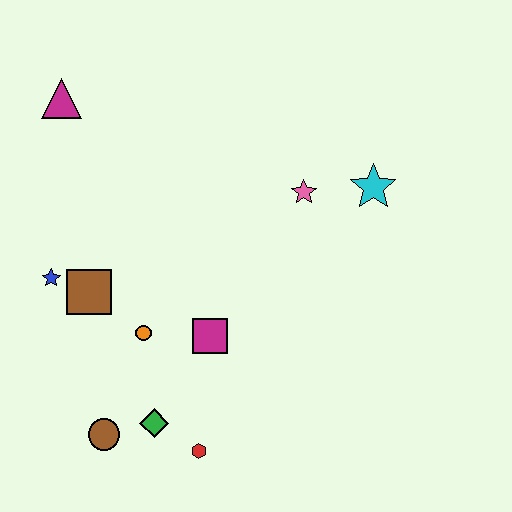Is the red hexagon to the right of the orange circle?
Yes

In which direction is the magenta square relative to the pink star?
The magenta square is below the pink star.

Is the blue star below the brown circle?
No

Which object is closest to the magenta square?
The orange circle is closest to the magenta square.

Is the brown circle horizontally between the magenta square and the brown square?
Yes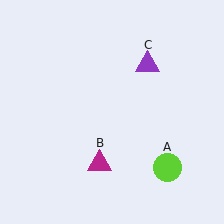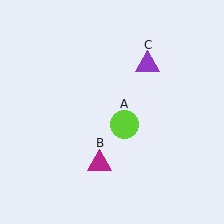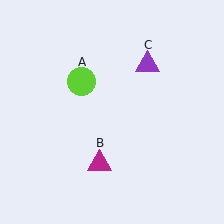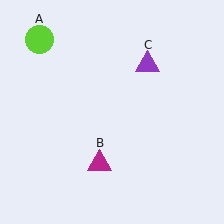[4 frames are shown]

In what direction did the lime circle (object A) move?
The lime circle (object A) moved up and to the left.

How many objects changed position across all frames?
1 object changed position: lime circle (object A).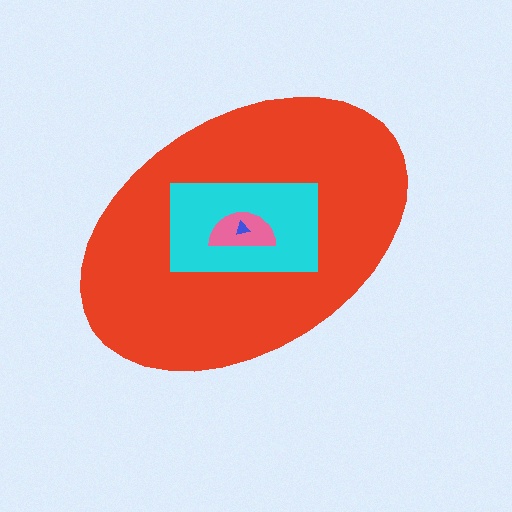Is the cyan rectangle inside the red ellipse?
Yes.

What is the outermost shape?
The red ellipse.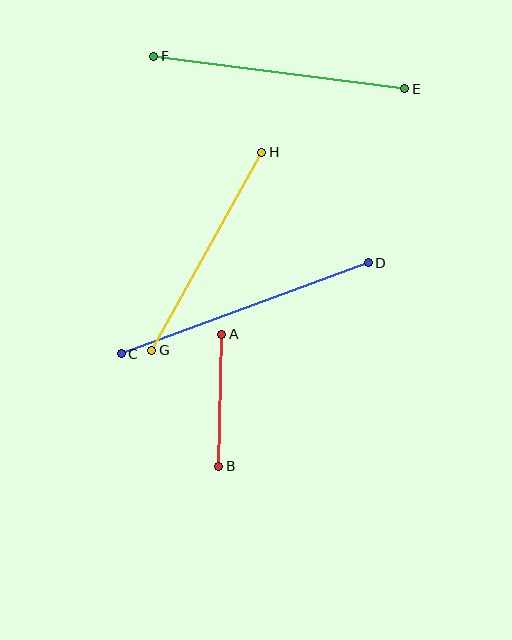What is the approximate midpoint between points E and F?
The midpoint is at approximately (279, 72) pixels.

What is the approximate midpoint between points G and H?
The midpoint is at approximately (207, 251) pixels.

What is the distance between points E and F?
The distance is approximately 253 pixels.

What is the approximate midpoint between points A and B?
The midpoint is at approximately (220, 400) pixels.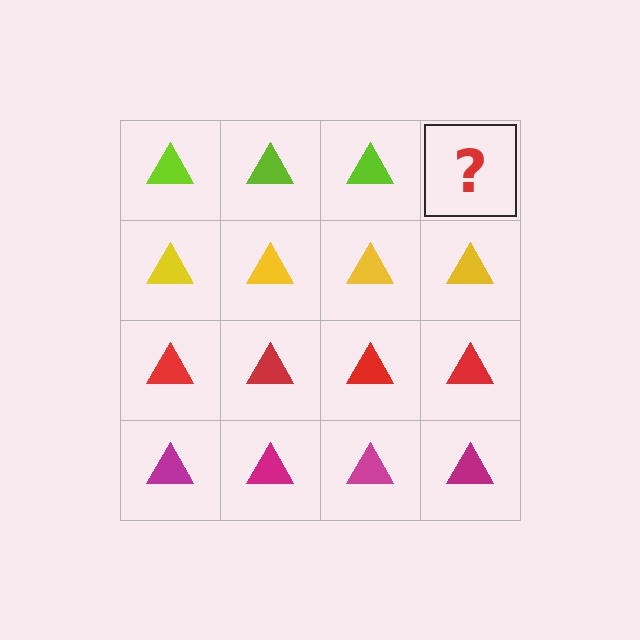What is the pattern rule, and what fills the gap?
The rule is that each row has a consistent color. The gap should be filled with a lime triangle.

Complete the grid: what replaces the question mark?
The question mark should be replaced with a lime triangle.